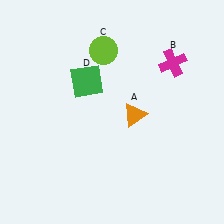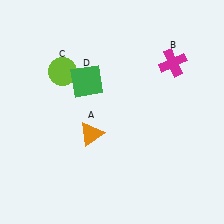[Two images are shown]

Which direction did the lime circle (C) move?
The lime circle (C) moved left.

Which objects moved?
The objects that moved are: the orange triangle (A), the lime circle (C).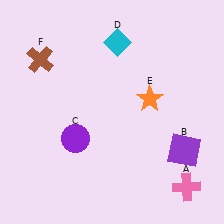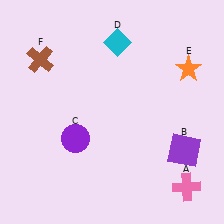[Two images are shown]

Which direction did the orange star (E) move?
The orange star (E) moved right.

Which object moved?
The orange star (E) moved right.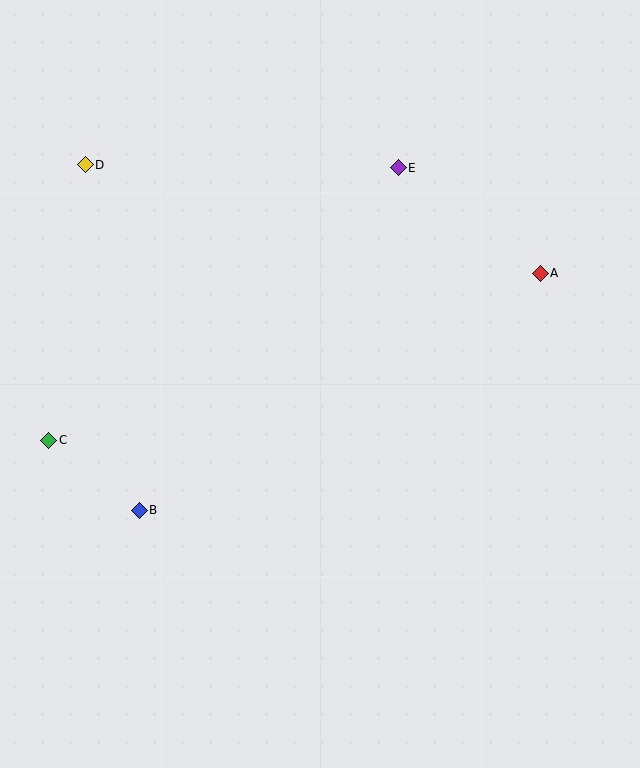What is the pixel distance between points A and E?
The distance between A and E is 177 pixels.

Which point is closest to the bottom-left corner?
Point B is closest to the bottom-left corner.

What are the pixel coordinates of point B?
Point B is at (139, 510).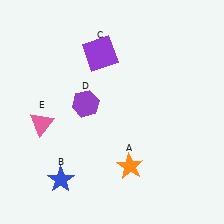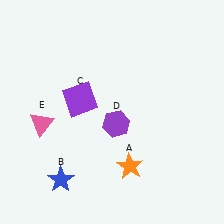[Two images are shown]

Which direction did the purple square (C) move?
The purple square (C) moved down.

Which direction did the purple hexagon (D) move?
The purple hexagon (D) moved right.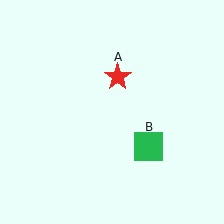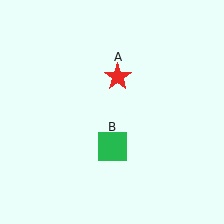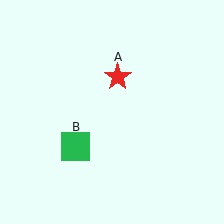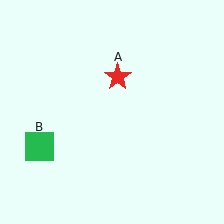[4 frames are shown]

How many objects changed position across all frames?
1 object changed position: green square (object B).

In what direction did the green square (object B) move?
The green square (object B) moved left.